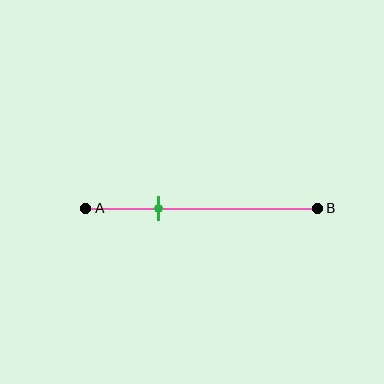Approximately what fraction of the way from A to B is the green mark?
The green mark is approximately 30% of the way from A to B.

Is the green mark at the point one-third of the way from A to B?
Yes, the mark is approximately at the one-third point.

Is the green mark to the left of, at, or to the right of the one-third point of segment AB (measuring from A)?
The green mark is approximately at the one-third point of segment AB.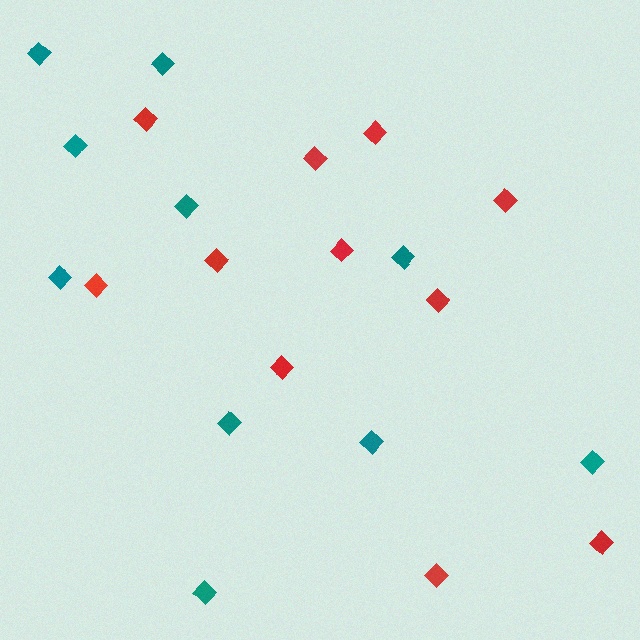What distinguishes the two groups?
There are 2 groups: one group of red diamonds (11) and one group of teal diamonds (10).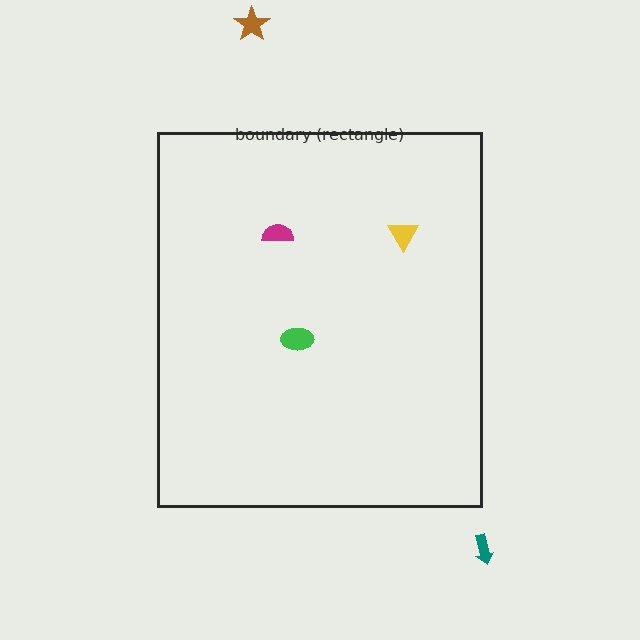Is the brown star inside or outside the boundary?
Outside.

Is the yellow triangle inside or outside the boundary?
Inside.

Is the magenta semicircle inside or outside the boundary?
Inside.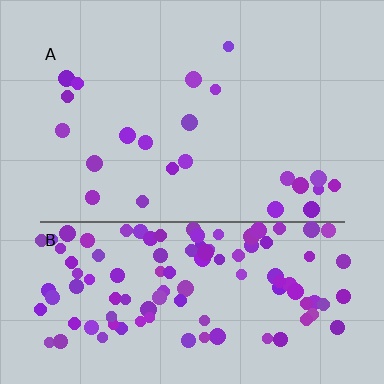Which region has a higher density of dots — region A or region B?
B (the bottom).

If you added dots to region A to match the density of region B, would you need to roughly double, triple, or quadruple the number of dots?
Approximately quadruple.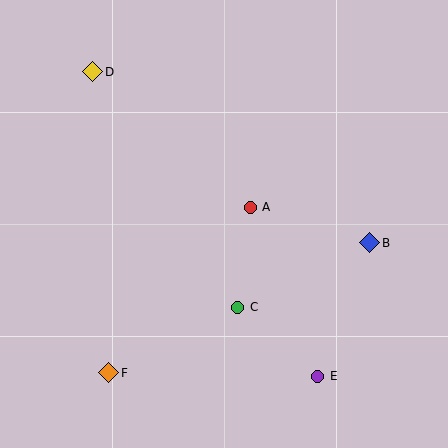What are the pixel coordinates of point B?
Point B is at (370, 243).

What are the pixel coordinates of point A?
Point A is at (250, 207).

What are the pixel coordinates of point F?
Point F is at (109, 373).